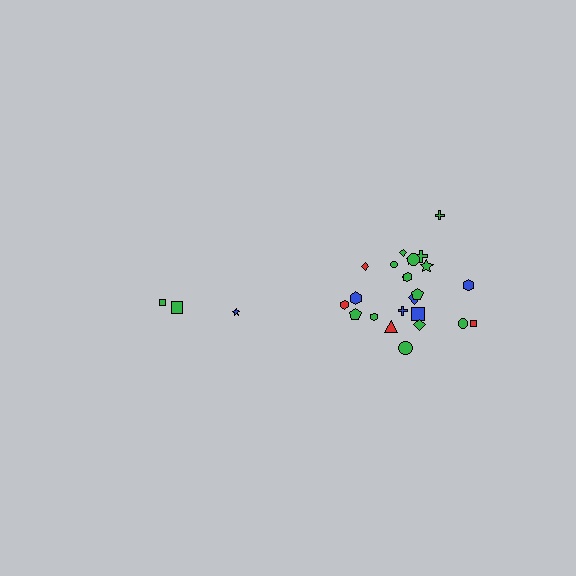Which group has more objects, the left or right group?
The right group.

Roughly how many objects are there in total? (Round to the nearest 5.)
Roughly 30 objects in total.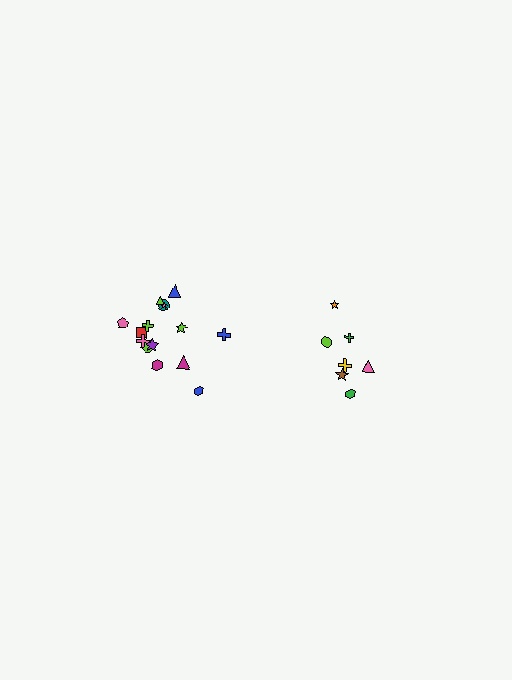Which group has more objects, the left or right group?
The left group.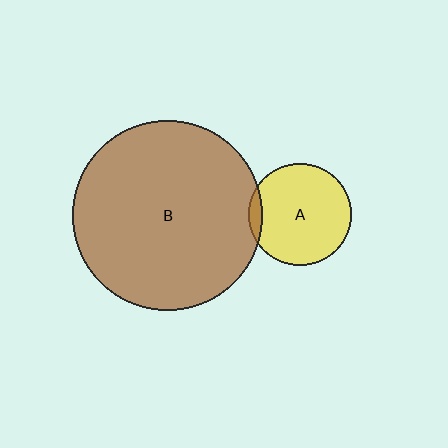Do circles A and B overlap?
Yes.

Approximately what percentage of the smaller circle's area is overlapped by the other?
Approximately 5%.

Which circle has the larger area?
Circle B (brown).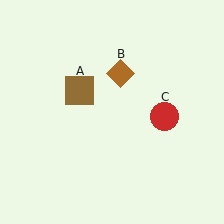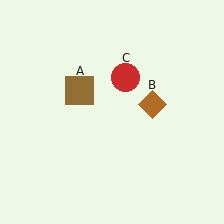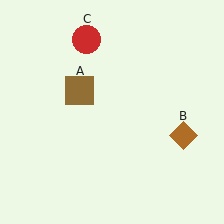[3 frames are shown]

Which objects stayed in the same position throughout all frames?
Brown square (object A) remained stationary.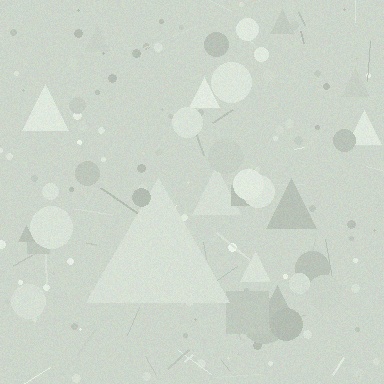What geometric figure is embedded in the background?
A triangle is embedded in the background.